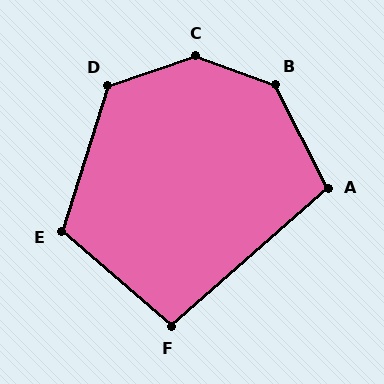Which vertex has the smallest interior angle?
F, at approximately 98 degrees.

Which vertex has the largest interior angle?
C, at approximately 142 degrees.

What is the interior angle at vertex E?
Approximately 114 degrees (obtuse).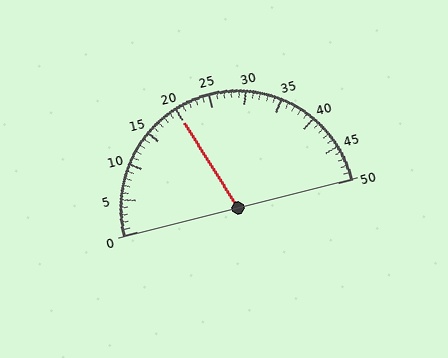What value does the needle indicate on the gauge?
The needle indicates approximately 20.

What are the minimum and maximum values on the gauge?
The gauge ranges from 0 to 50.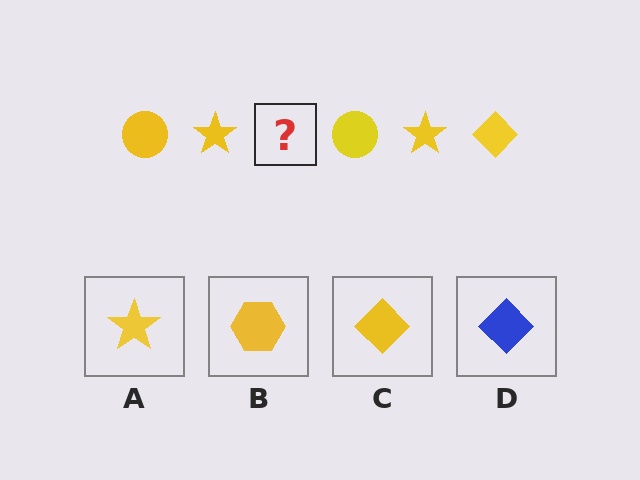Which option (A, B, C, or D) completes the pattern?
C.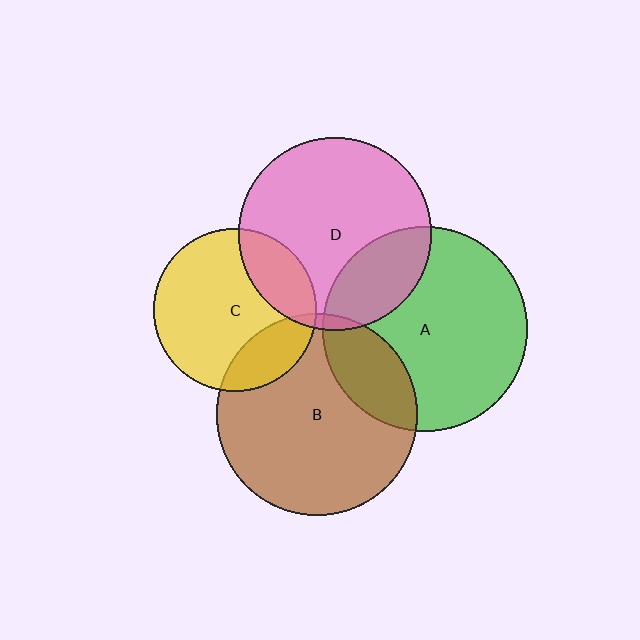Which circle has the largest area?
Circle A (green).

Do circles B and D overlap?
Yes.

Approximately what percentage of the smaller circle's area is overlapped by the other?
Approximately 5%.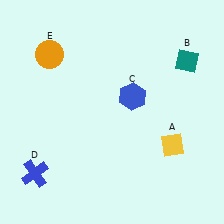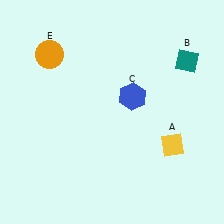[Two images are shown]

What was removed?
The blue cross (D) was removed in Image 2.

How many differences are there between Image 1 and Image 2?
There is 1 difference between the two images.